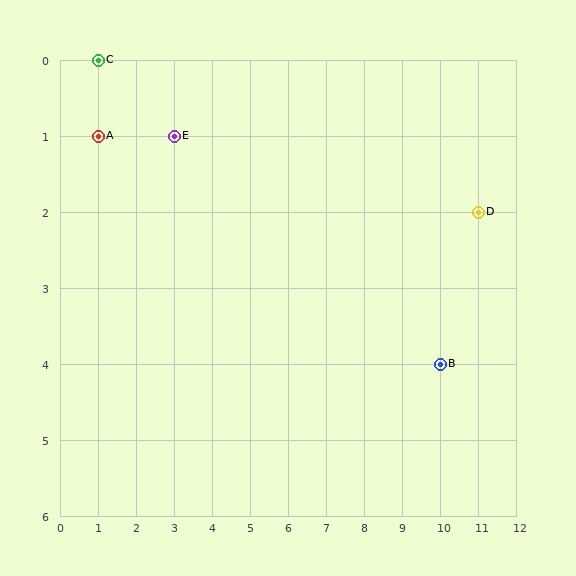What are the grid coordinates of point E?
Point E is at grid coordinates (3, 1).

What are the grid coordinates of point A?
Point A is at grid coordinates (1, 1).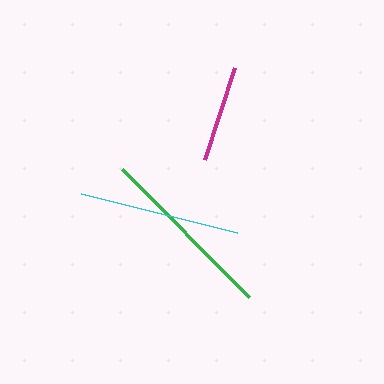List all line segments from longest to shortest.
From longest to shortest: green, cyan, magenta.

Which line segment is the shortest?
The magenta line is the shortest at approximately 97 pixels.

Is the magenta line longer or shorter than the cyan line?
The cyan line is longer than the magenta line.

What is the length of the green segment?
The green segment is approximately 180 pixels long.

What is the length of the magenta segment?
The magenta segment is approximately 97 pixels long.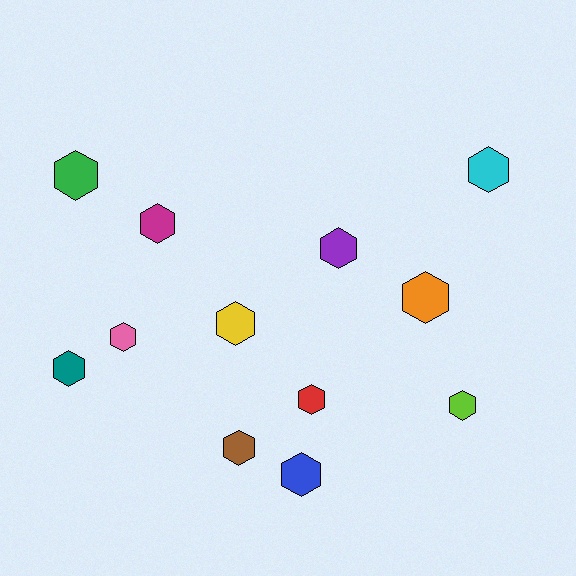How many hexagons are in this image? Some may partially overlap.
There are 12 hexagons.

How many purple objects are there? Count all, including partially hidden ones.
There is 1 purple object.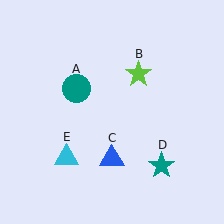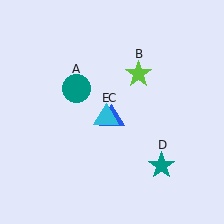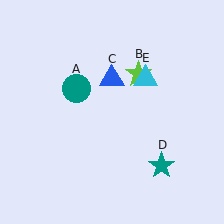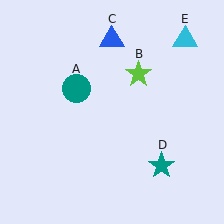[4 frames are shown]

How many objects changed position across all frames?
2 objects changed position: blue triangle (object C), cyan triangle (object E).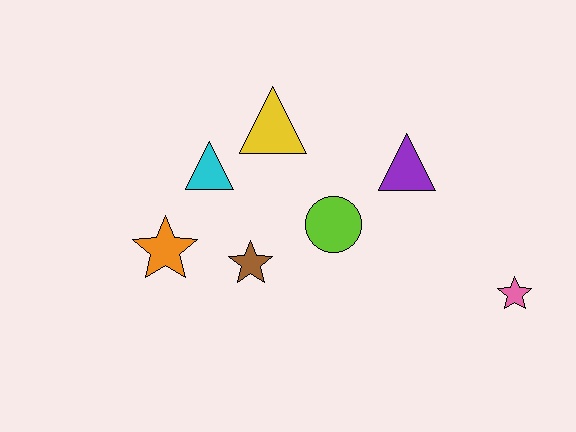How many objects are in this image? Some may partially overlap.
There are 7 objects.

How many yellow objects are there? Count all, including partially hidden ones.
There is 1 yellow object.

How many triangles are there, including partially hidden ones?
There are 3 triangles.